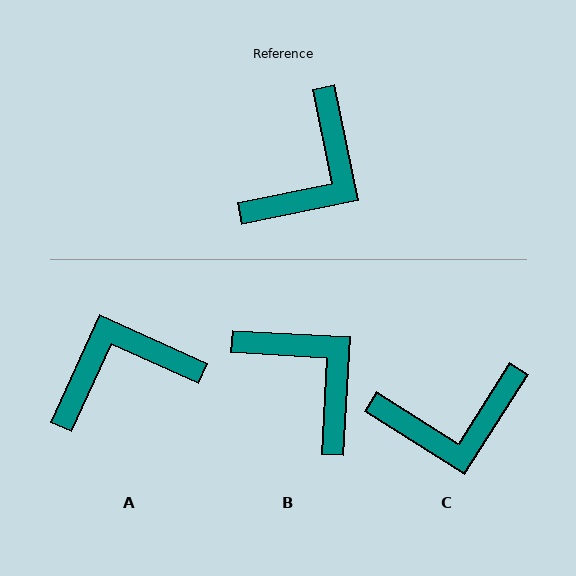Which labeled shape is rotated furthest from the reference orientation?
A, about 144 degrees away.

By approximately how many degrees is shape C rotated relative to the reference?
Approximately 44 degrees clockwise.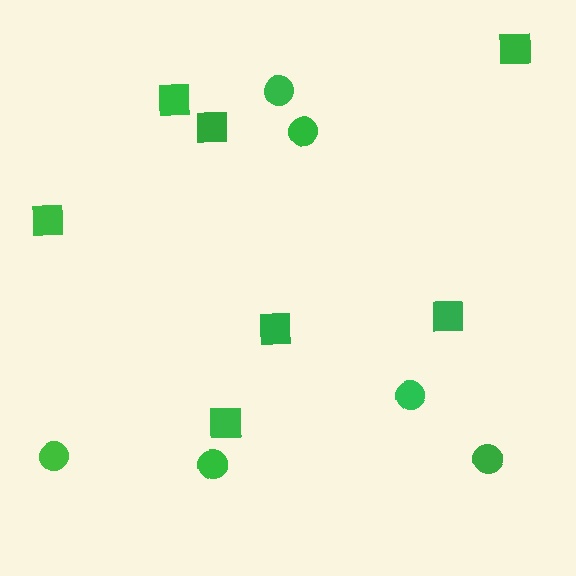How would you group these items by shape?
There are 2 groups: one group of squares (7) and one group of circles (6).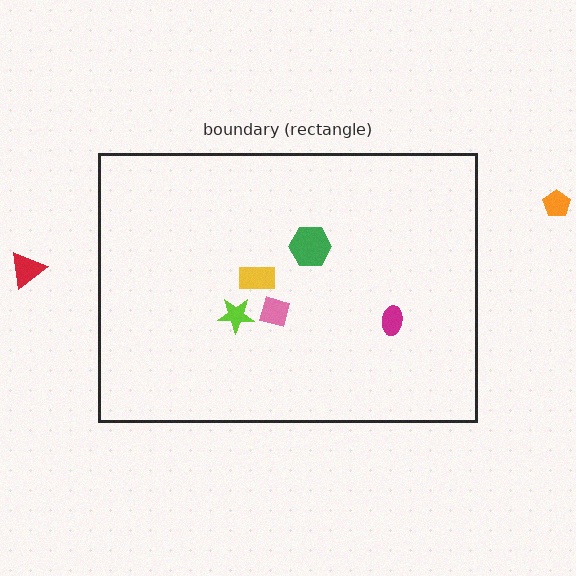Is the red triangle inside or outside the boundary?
Outside.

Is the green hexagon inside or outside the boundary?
Inside.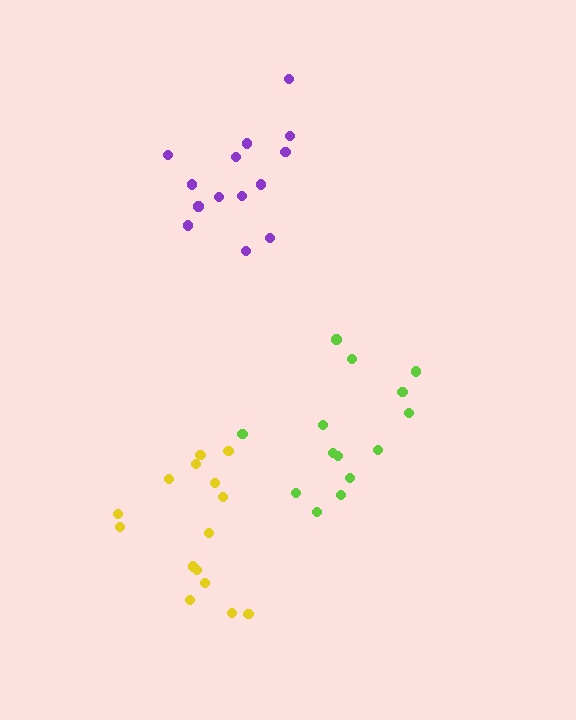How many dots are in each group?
Group 1: 14 dots, Group 2: 15 dots, Group 3: 14 dots (43 total).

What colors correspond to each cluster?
The clusters are colored: lime, yellow, purple.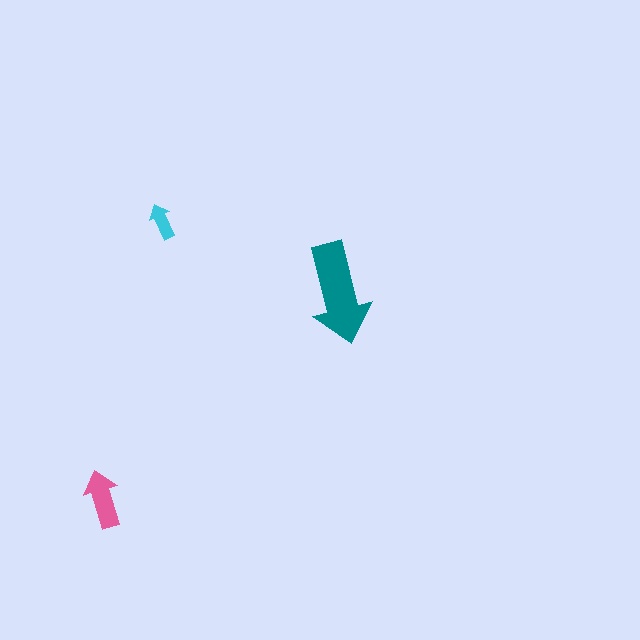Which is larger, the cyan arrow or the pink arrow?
The pink one.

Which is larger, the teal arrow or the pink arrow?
The teal one.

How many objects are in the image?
There are 3 objects in the image.